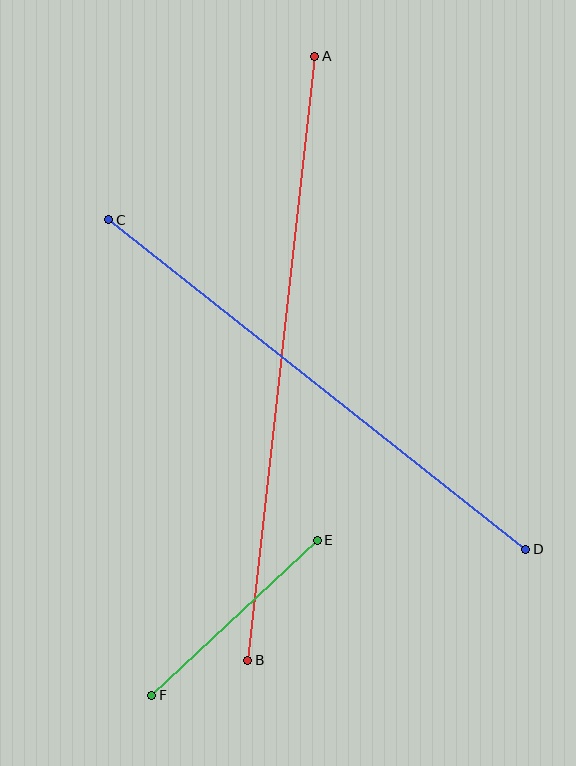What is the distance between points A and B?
The distance is approximately 608 pixels.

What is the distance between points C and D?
The distance is approximately 531 pixels.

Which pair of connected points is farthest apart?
Points A and B are farthest apart.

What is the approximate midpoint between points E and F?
The midpoint is at approximately (234, 618) pixels.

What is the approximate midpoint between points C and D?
The midpoint is at approximately (317, 385) pixels.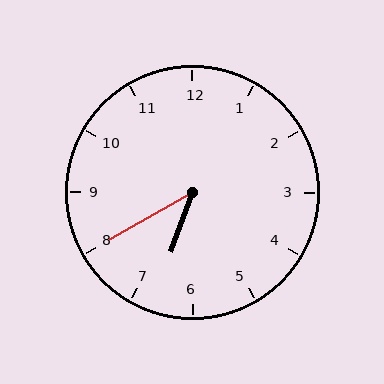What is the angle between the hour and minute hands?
Approximately 40 degrees.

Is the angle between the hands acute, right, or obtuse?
It is acute.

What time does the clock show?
6:40.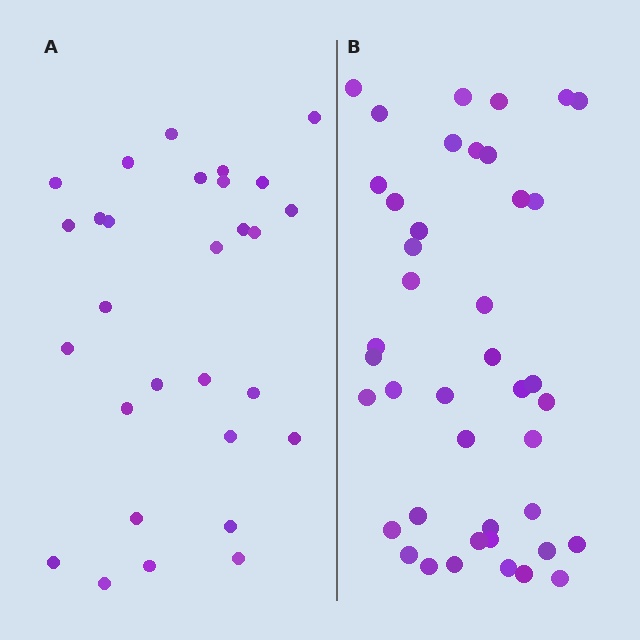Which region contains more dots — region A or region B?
Region B (the right region) has more dots.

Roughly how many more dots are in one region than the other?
Region B has approximately 15 more dots than region A.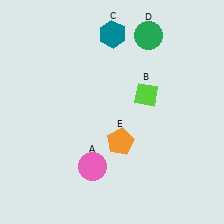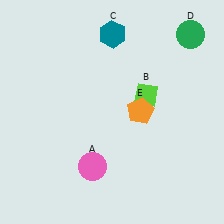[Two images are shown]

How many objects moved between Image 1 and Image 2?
2 objects moved between the two images.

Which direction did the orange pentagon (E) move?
The orange pentagon (E) moved up.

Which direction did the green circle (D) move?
The green circle (D) moved right.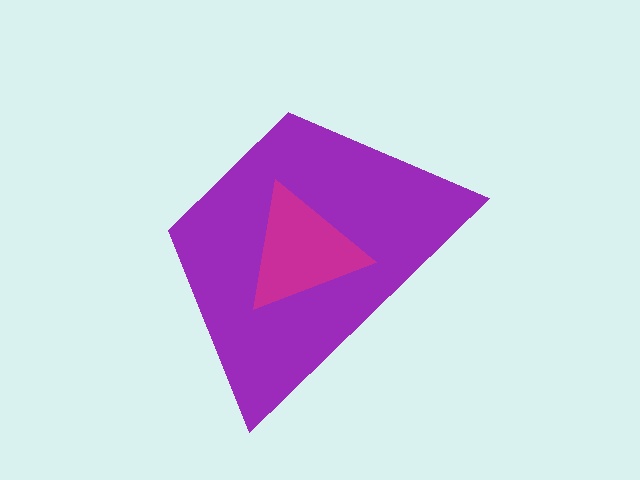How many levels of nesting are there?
2.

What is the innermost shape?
The magenta triangle.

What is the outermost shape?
The purple trapezoid.